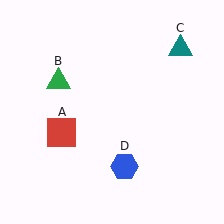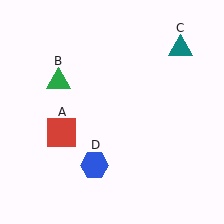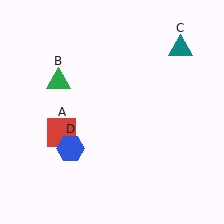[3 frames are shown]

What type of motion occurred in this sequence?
The blue hexagon (object D) rotated clockwise around the center of the scene.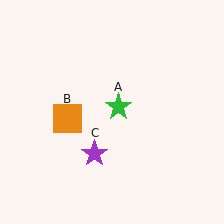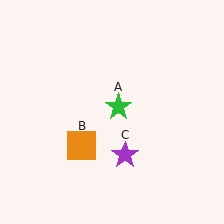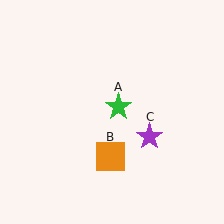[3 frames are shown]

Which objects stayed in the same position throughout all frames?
Green star (object A) remained stationary.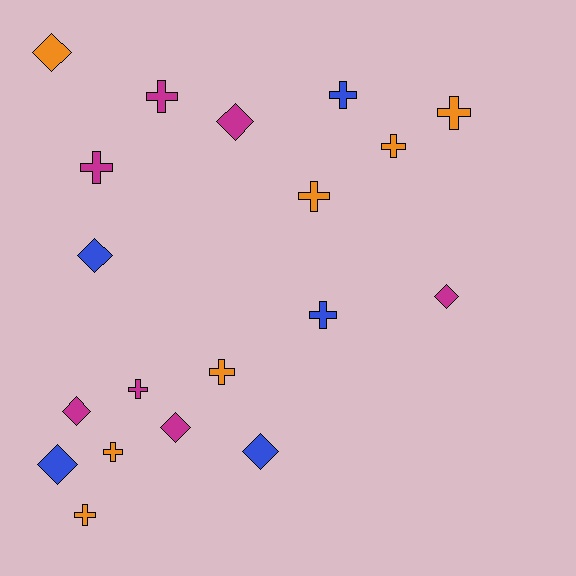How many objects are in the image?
There are 19 objects.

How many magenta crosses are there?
There are 3 magenta crosses.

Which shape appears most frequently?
Cross, with 11 objects.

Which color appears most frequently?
Orange, with 7 objects.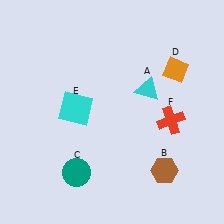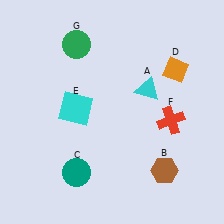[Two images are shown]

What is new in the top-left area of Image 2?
A green circle (G) was added in the top-left area of Image 2.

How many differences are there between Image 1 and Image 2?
There is 1 difference between the two images.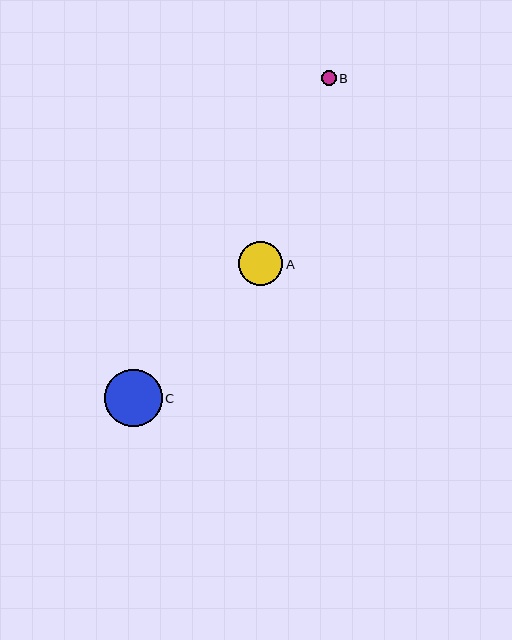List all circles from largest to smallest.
From largest to smallest: C, A, B.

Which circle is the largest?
Circle C is the largest with a size of approximately 57 pixels.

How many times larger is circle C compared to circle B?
Circle C is approximately 3.7 times the size of circle B.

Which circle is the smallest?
Circle B is the smallest with a size of approximately 15 pixels.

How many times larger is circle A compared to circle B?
Circle A is approximately 2.9 times the size of circle B.